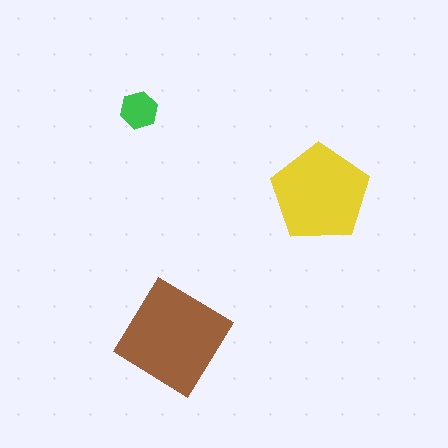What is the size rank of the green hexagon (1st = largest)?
3rd.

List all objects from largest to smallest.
The brown diamond, the yellow pentagon, the green hexagon.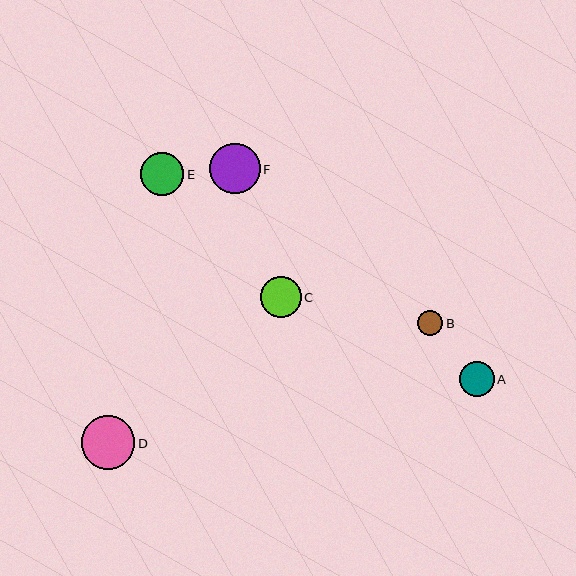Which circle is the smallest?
Circle B is the smallest with a size of approximately 25 pixels.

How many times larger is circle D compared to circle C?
Circle D is approximately 1.3 times the size of circle C.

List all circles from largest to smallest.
From largest to smallest: D, F, E, C, A, B.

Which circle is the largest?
Circle D is the largest with a size of approximately 54 pixels.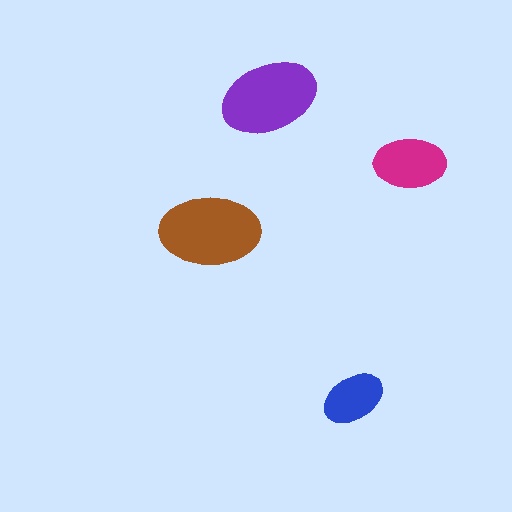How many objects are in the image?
There are 4 objects in the image.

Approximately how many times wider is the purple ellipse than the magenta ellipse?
About 1.5 times wider.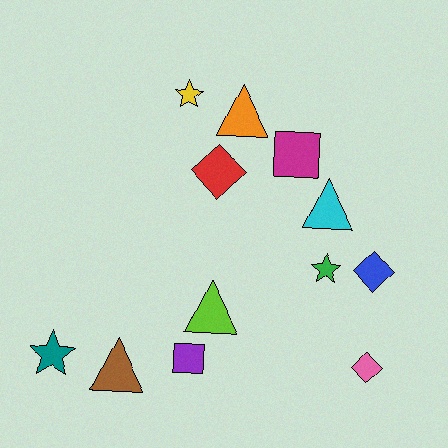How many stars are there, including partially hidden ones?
There are 3 stars.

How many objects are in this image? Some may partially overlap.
There are 12 objects.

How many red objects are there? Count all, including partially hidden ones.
There is 1 red object.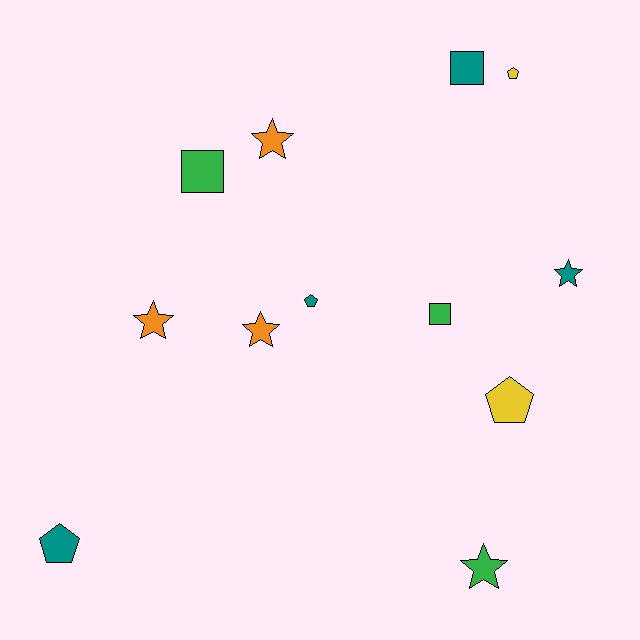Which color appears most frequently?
Teal, with 4 objects.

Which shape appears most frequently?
Star, with 5 objects.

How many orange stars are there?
There are 3 orange stars.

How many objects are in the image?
There are 12 objects.